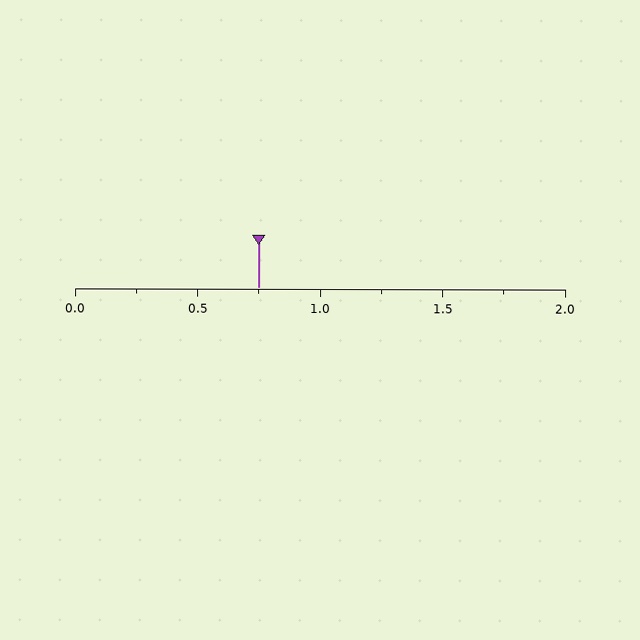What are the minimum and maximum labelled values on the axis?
The axis runs from 0.0 to 2.0.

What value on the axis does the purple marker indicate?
The marker indicates approximately 0.75.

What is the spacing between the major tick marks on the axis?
The major ticks are spaced 0.5 apart.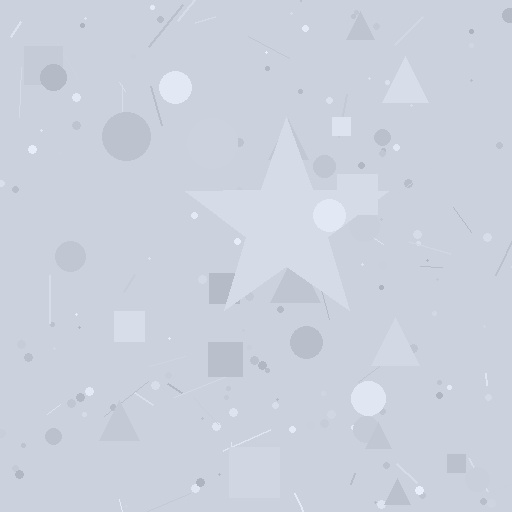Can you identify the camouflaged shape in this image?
The camouflaged shape is a star.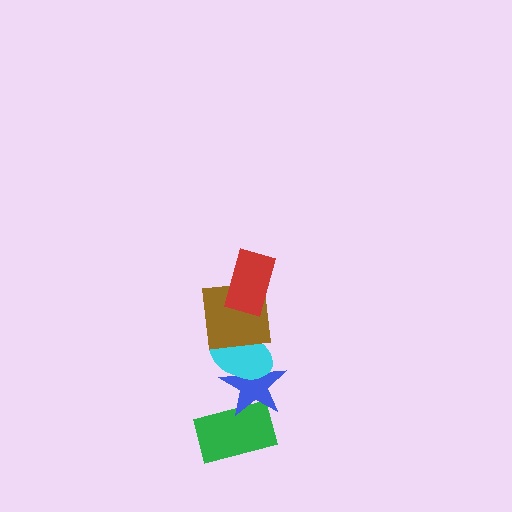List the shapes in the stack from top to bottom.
From top to bottom: the red rectangle, the brown square, the cyan ellipse, the blue star, the green rectangle.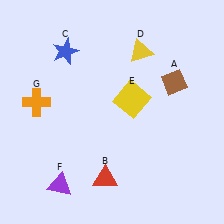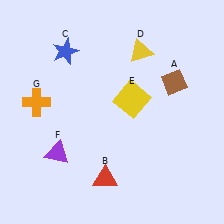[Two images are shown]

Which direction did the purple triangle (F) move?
The purple triangle (F) moved up.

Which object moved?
The purple triangle (F) moved up.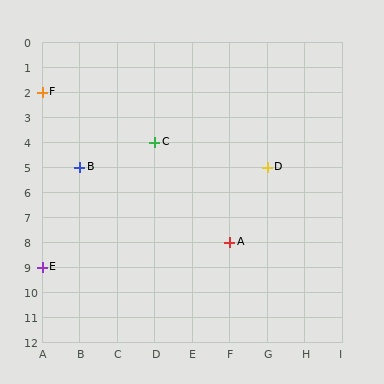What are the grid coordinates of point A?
Point A is at grid coordinates (F, 8).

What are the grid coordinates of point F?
Point F is at grid coordinates (A, 2).